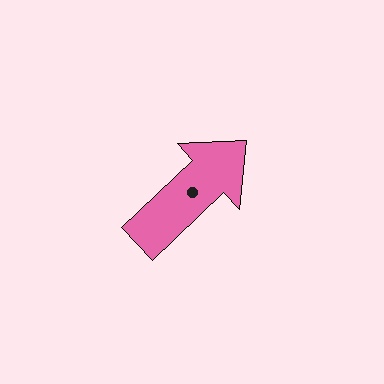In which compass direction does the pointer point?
Northeast.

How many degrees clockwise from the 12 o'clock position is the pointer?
Approximately 46 degrees.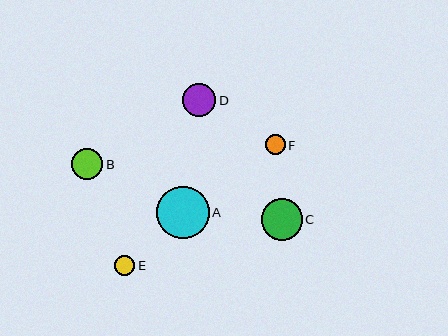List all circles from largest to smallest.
From largest to smallest: A, C, D, B, F, E.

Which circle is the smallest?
Circle E is the smallest with a size of approximately 20 pixels.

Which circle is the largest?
Circle A is the largest with a size of approximately 53 pixels.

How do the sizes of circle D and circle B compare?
Circle D and circle B are approximately the same size.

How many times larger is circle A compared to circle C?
Circle A is approximately 1.3 times the size of circle C.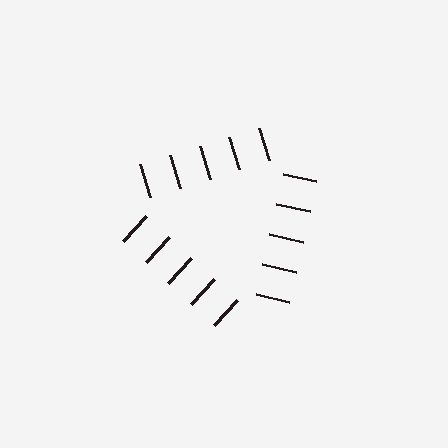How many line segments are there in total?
15 — 5 along each of the 3 edges.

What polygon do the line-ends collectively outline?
An illusory triangle — the line segments terminate on its edges but no continuous stroke is drawn.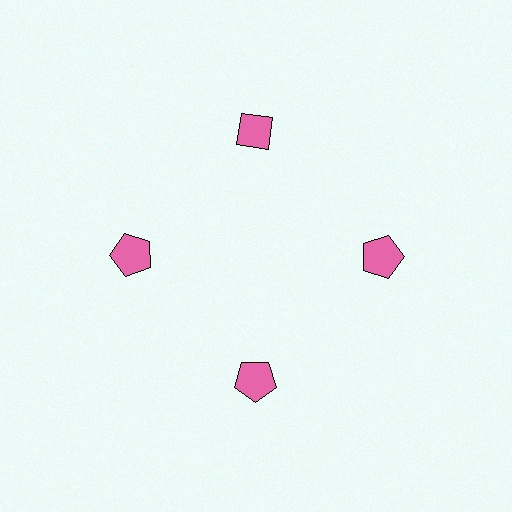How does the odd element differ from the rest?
It has a different shape: diamond instead of pentagon.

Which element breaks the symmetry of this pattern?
The pink diamond at roughly the 12 o'clock position breaks the symmetry. All other shapes are pink pentagons.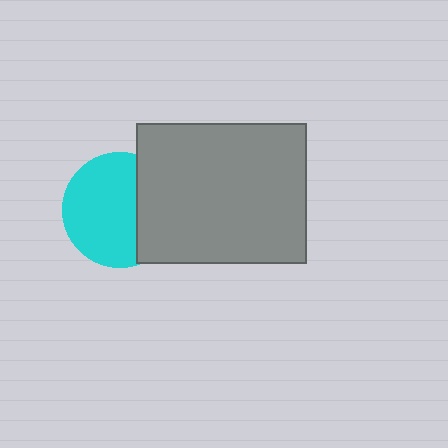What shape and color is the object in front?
The object in front is a gray rectangle.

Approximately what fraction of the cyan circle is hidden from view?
Roughly 33% of the cyan circle is hidden behind the gray rectangle.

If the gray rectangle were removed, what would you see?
You would see the complete cyan circle.